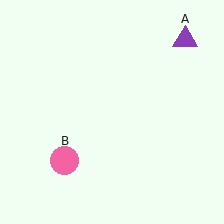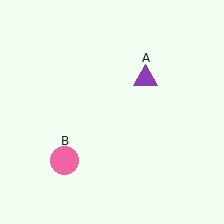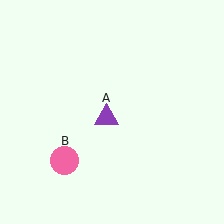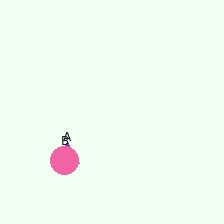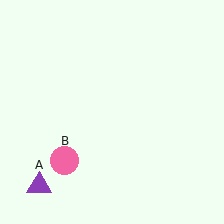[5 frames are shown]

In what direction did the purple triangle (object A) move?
The purple triangle (object A) moved down and to the left.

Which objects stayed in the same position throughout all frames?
Pink circle (object B) remained stationary.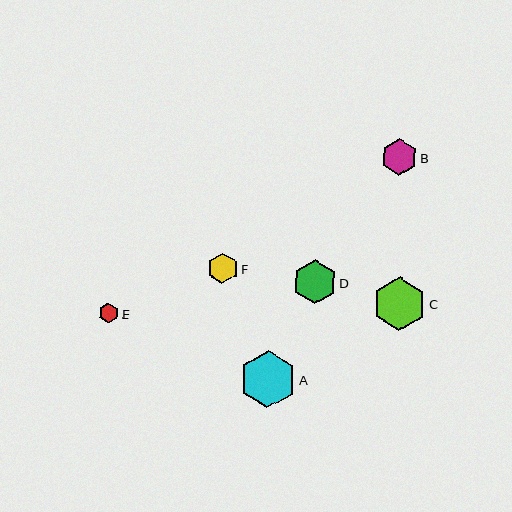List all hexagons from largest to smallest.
From largest to smallest: A, C, D, B, F, E.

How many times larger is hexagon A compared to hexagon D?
Hexagon A is approximately 1.3 times the size of hexagon D.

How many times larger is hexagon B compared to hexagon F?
Hexagon B is approximately 1.2 times the size of hexagon F.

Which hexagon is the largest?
Hexagon A is the largest with a size of approximately 57 pixels.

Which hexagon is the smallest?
Hexagon E is the smallest with a size of approximately 20 pixels.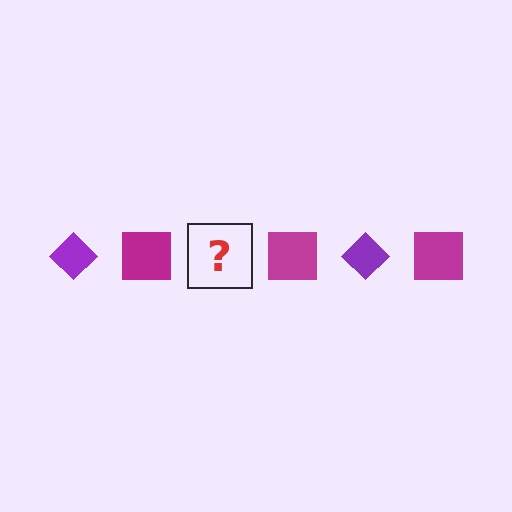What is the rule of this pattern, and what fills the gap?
The rule is that the pattern alternates between purple diamond and magenta square. The gap should be filled with a purple diamond.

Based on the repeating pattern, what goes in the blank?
The blank should be a purple diamond.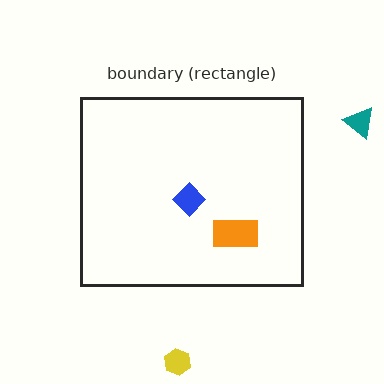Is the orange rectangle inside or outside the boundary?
Inside.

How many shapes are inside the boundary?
2 inside, 2 outside.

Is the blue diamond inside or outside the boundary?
Inside.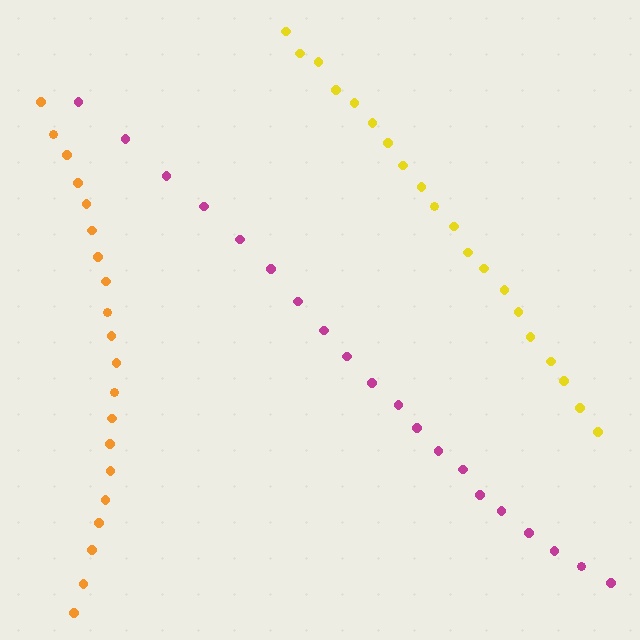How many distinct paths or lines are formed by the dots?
There are 3 distinct paths.